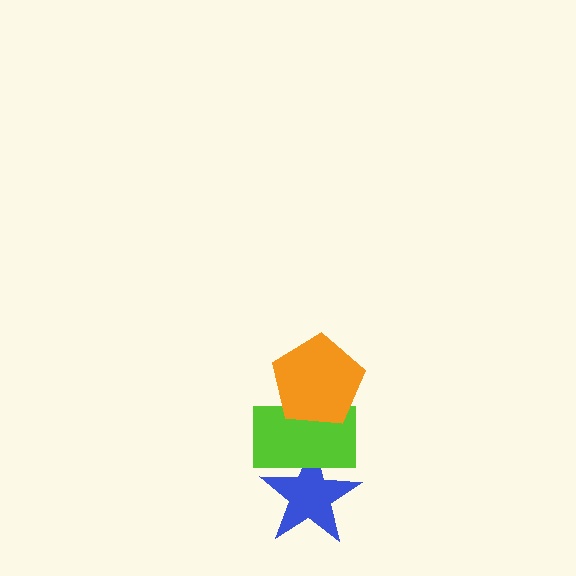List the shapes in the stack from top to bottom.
From top to bottom: the orange pentagon, the lime rectangle, the blue star.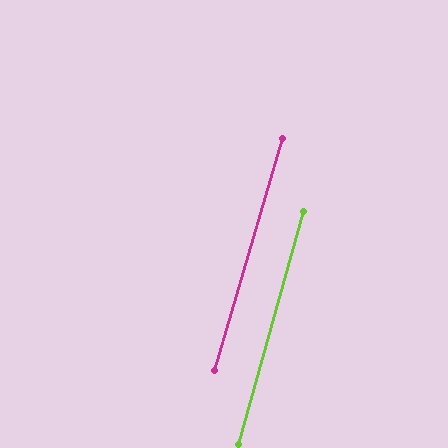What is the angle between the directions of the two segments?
Approximately 1 degree.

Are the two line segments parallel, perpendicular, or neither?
Parallel — their directions differ by only 0.9°.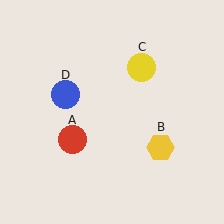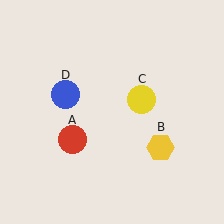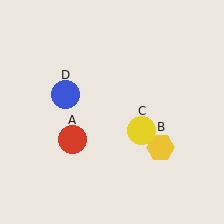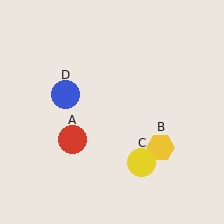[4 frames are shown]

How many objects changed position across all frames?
1 object changed position: yellow circle (object C).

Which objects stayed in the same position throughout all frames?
Red circle (object A) and yellow hexagon (object B) and blue circle (object D) remained stationary.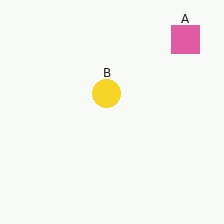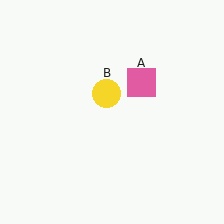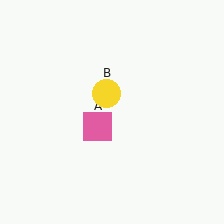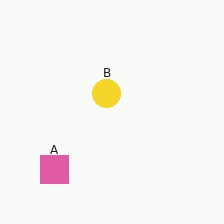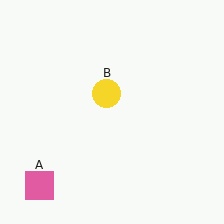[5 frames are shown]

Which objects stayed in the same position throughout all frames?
Yellow circle (object B) remained stationary.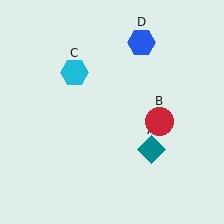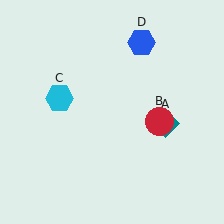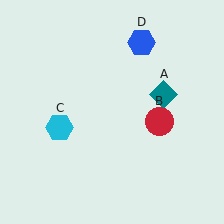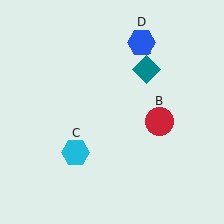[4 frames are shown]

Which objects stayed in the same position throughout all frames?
Red circle (object B) and blue hexagon (object D) remained stationary.